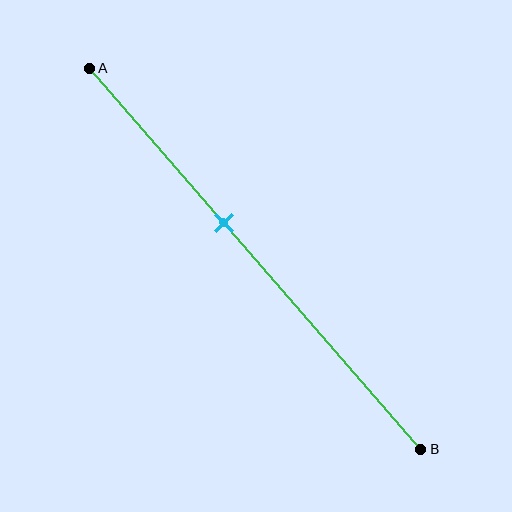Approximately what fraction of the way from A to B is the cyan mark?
The cyan mark is approximately 40% of the way from A to B.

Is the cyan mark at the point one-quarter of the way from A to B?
No, the mark is at about 40% from A, not at the 25% one-quarter point.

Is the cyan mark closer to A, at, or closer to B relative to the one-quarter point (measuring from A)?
The cyan mark is closer to point B than the one-quarter point of segment AB.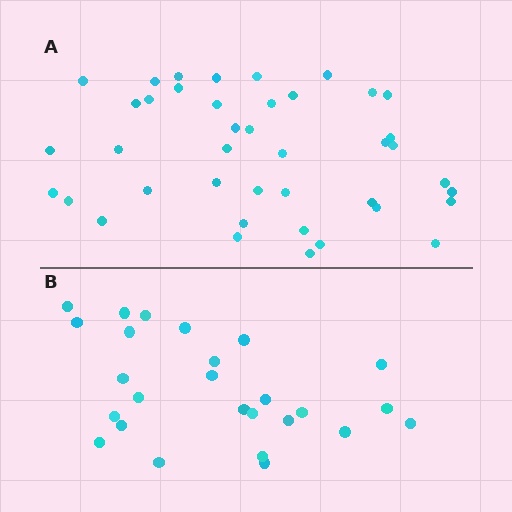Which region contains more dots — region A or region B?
Region A (the top region) has more dots.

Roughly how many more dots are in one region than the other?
Region A has approximately 15 more dots than region B.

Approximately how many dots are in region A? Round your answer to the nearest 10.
About 40 dots. (The exact count is 41, which rounds to 40.)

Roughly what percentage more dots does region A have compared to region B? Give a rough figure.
About 60% more.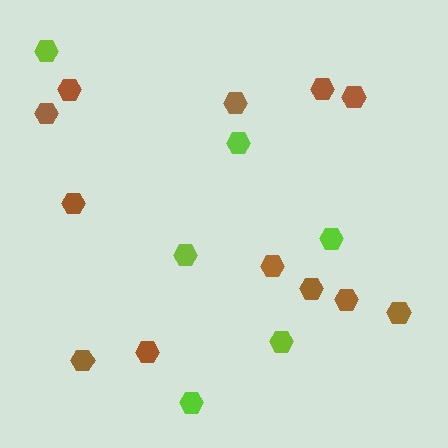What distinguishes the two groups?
There are 2 groups: one group of brown hexagons (12) and one group of lime hexagons (6).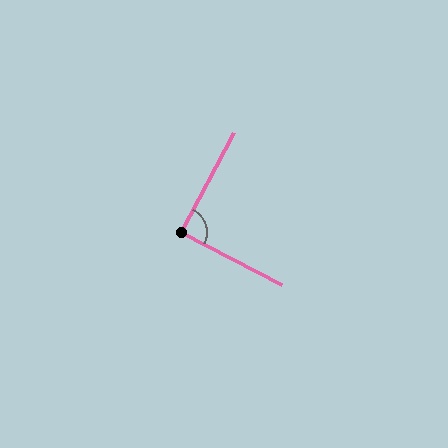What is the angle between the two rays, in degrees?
Approximately 89 degrees.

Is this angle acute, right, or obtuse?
It is approximately a right angle.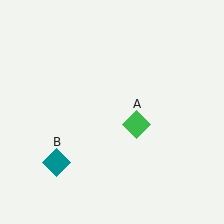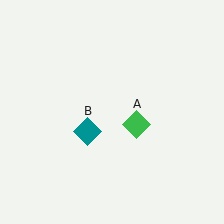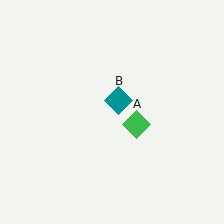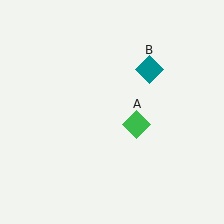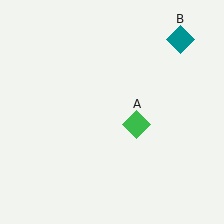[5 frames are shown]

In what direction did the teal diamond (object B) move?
The teal diamond (object B) moved up and to the right.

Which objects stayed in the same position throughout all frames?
Green diamond (object A) remained stationary.